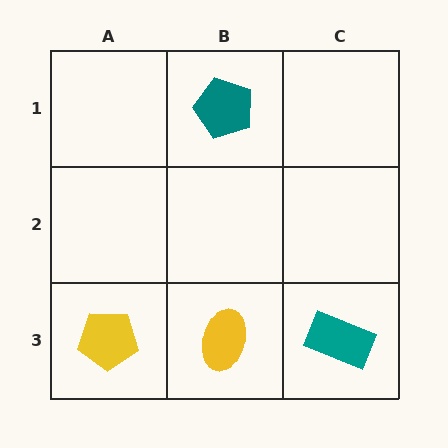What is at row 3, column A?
A yellow pentagon.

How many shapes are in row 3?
3 shapes.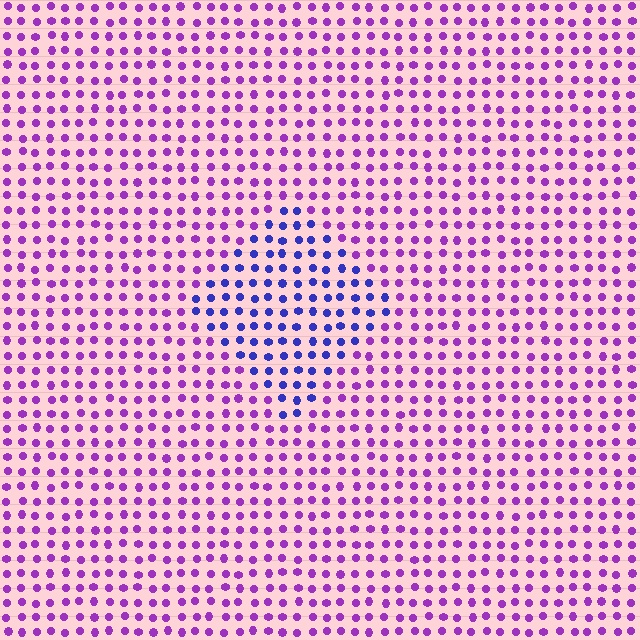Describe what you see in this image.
The image is filled with small purple elements in a uniform arrangement. A diamond-shaped region is visible where the elements are tinted to a slightly different hue, forming a subtle color boundary.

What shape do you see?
I see a diamond.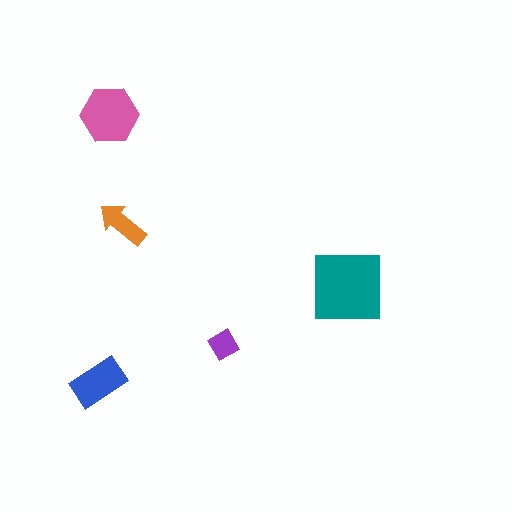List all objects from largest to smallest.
The teal square, the pink hexagon, the blue rectangle, the orange arrow, the purple diamond.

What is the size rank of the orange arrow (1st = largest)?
4th.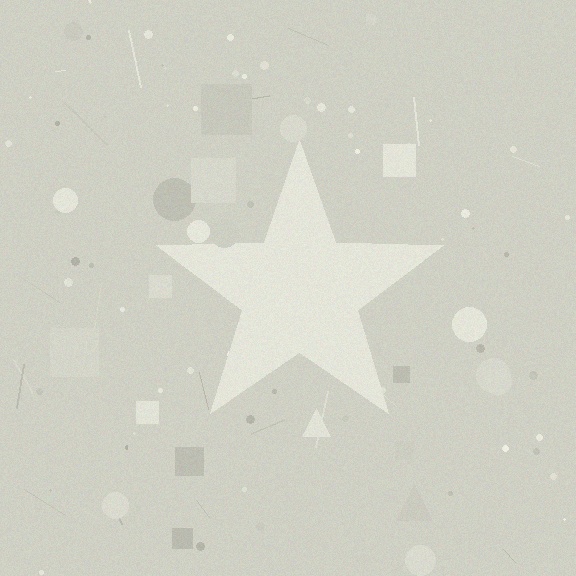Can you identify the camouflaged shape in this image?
The camouflaged shape is a star.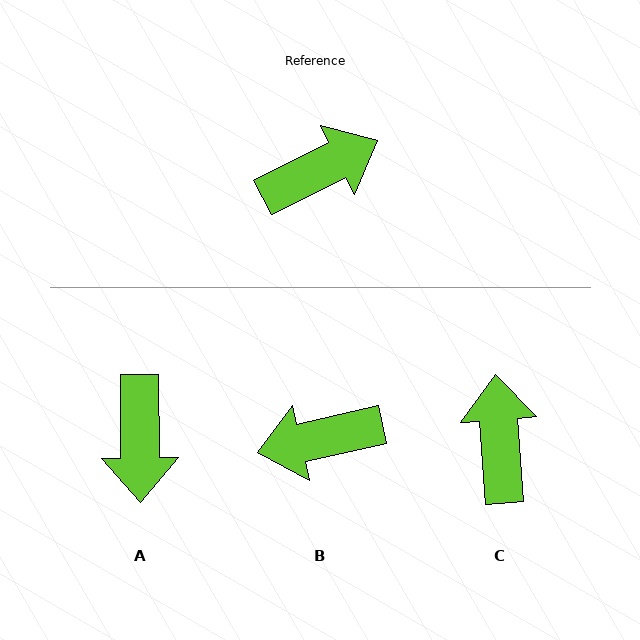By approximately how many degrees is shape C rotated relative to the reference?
Approximately 68 degrees counter-clockwise.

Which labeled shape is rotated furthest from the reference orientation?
B, about 166 degrees away.